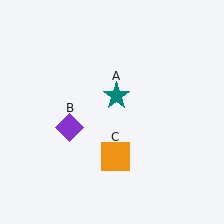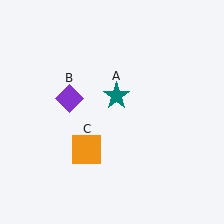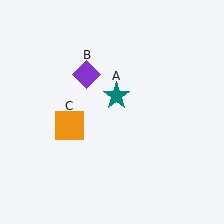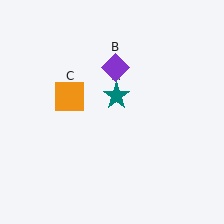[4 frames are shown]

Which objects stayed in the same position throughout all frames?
Teal star (object A) remained stationary.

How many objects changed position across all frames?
2 objects changed position: purple diamond (object B), orange square (object C).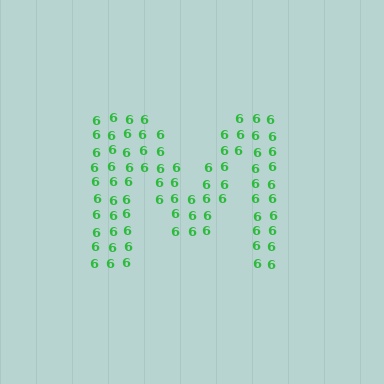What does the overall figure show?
The overall figure shows the letter M.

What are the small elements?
The small elements are digit 6's.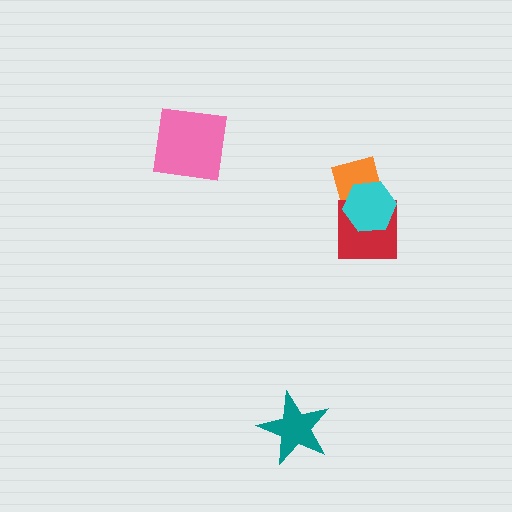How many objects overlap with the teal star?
0 objects overlap with the teal star.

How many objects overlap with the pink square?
0 objects overlap with the pink square.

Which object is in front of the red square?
The cyan hexagon is in front of the red square.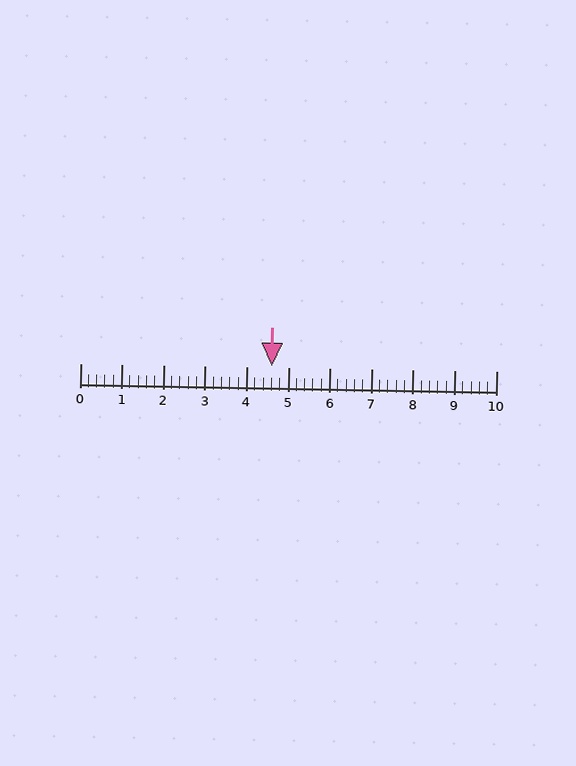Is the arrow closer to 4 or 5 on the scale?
The arrow is closer to 5.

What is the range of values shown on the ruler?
The ruler shows values from 0 to 10.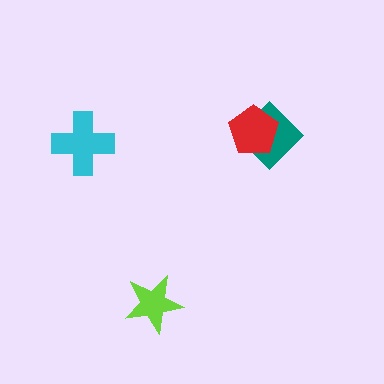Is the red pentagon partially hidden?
No, no other shape covers it.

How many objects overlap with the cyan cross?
0 objects overlap with the cyan cross.